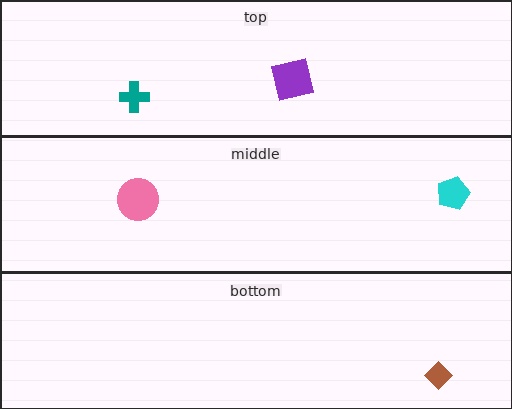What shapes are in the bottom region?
The brown diamond.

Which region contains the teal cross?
The top region.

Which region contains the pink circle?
The middle region.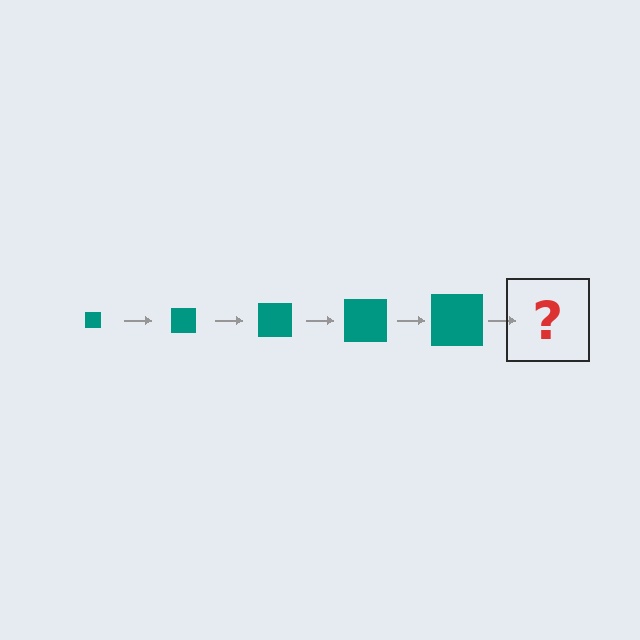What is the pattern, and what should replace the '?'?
The pattern is that the square gets progressively larger each step. The '?' should be a teal square, larger than the previous one.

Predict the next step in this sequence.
The next step is a teal square, larger than the previous one.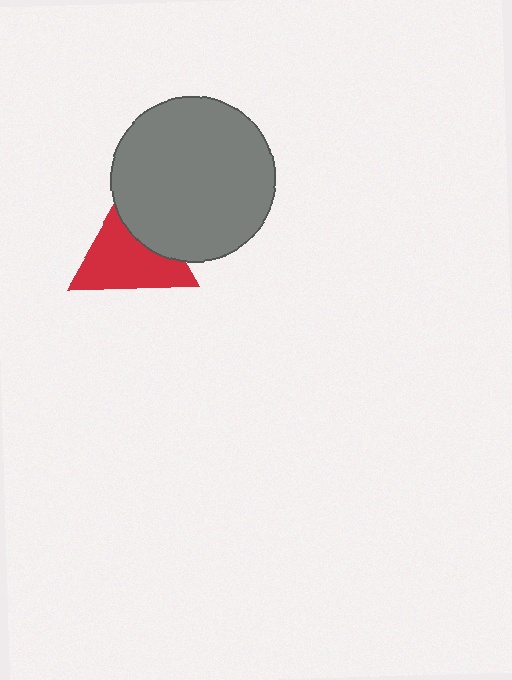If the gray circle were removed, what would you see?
You would see the complete red triangle.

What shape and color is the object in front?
The object in front is a gray circle.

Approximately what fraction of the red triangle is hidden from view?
Roughly 32% of the red triangle is hidden behind the gray circle.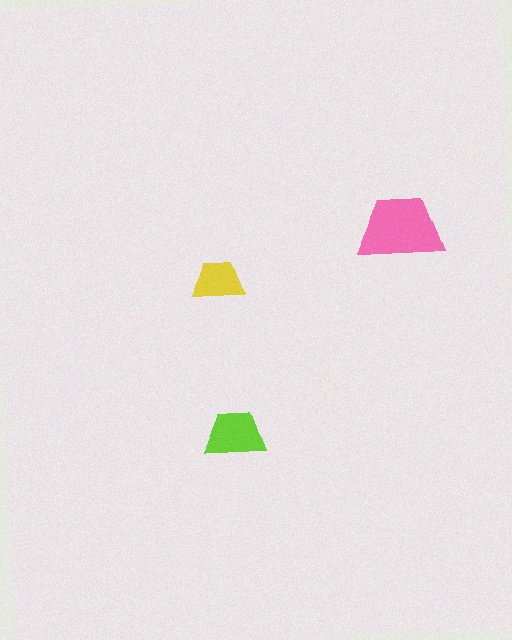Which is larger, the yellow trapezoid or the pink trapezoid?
The pink one.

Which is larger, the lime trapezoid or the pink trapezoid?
The pink one.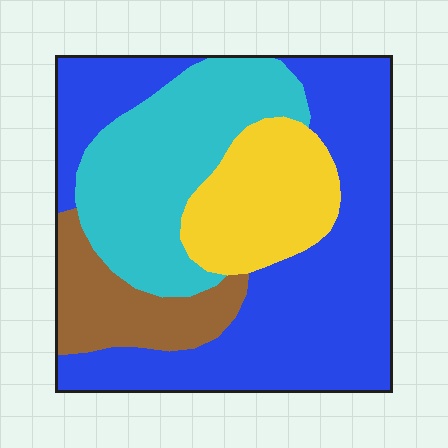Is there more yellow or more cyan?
Cyan.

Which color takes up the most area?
Blue, at roughly 45%.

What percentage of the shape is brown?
Brown covers 12% of the shape.